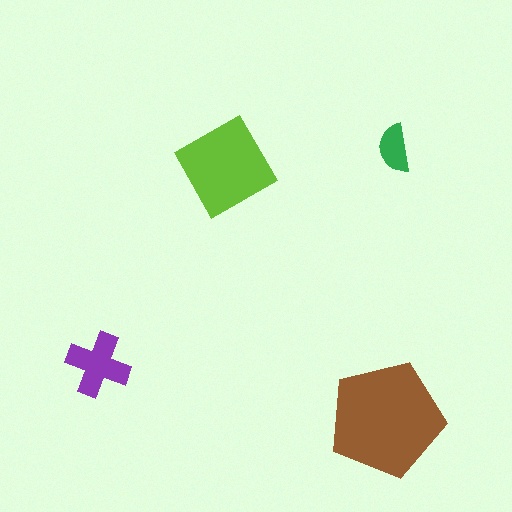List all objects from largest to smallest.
The brown pentagon, the lime square, the purple cross, the green semicircle.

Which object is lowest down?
The brown pentagon is bottommost.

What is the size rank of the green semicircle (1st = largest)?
4th.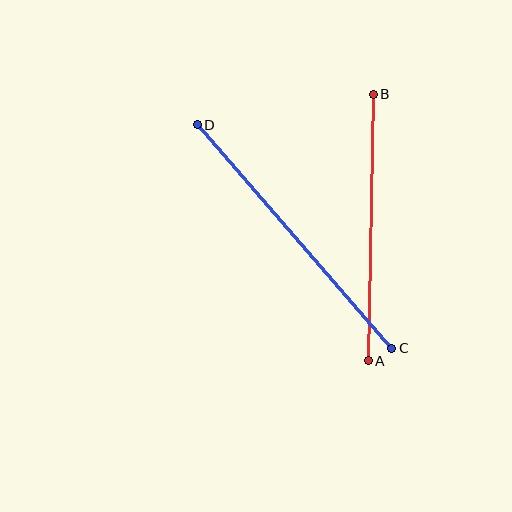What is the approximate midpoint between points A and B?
The midpoint is at approximately (371, 227) pixels.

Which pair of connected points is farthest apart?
Points C and D are farthest apart.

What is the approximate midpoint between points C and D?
The midpoint is at approximately (295, 237) pixels.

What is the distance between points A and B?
The distance is approximately 266 pixels.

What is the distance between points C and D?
The distance is approximately 296 pixels.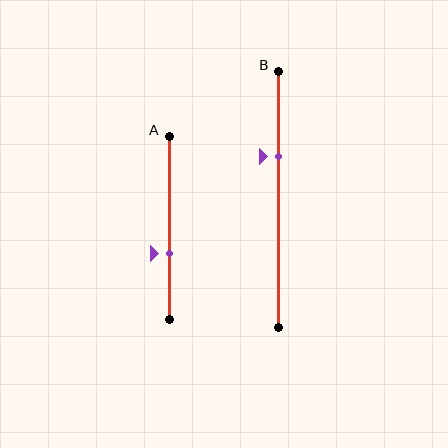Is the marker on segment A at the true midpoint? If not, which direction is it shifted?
No, the marker on segment A is shifted downward by about 14% of the segment length.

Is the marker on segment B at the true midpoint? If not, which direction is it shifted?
No, the marker on segment B is shifted upward by about 17% of the segment length.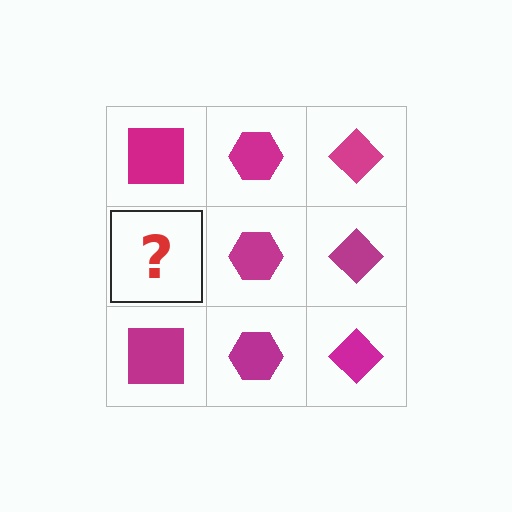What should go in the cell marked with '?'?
The missing cell should contain a magenta square.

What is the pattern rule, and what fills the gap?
The rule is that each column has a consistent shape. The gap should be filled with a magenta square.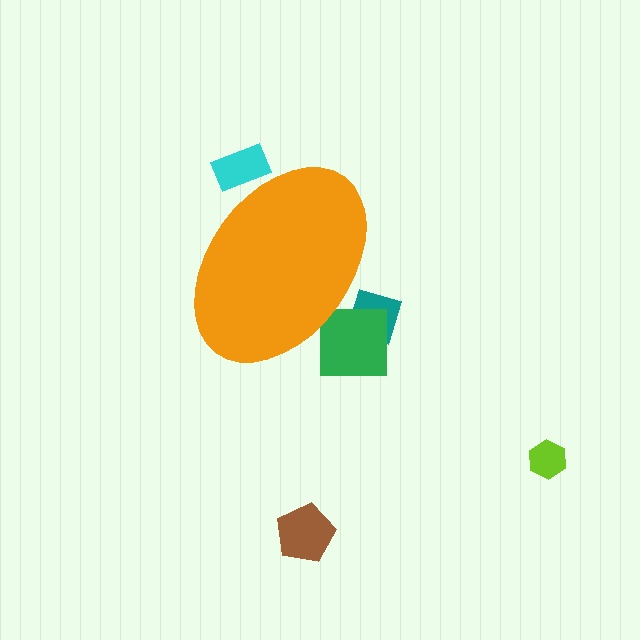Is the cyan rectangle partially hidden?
Yes, the cyan rectangle is partially hidden behind the orange ellipse.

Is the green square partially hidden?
Yes, the green square is partially hidden behind the orange ellipse.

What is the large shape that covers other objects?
An orange ellipse.